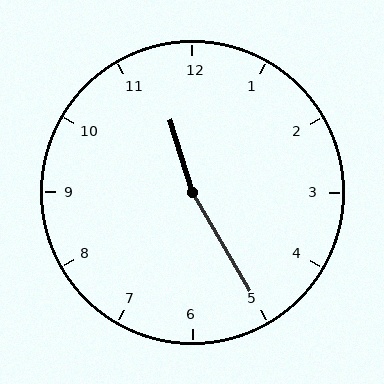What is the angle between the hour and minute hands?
Approximately 168 degrees.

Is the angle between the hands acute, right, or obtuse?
It is obtuse.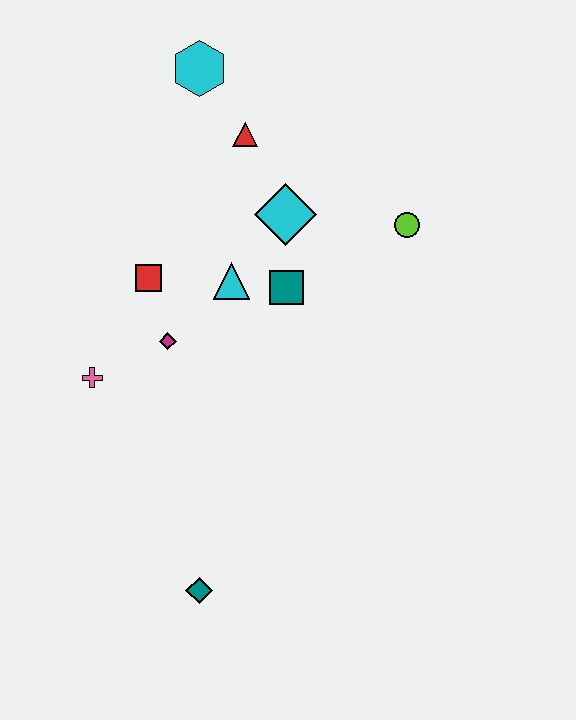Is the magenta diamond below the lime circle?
Yes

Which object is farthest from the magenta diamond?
The cyan hexagon is farthest from the magenta diamond.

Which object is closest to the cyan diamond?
The teal square is closest to the cyan diamond.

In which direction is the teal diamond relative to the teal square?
The teal diamond is below the teal square.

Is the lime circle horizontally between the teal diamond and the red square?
No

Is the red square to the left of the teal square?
Yes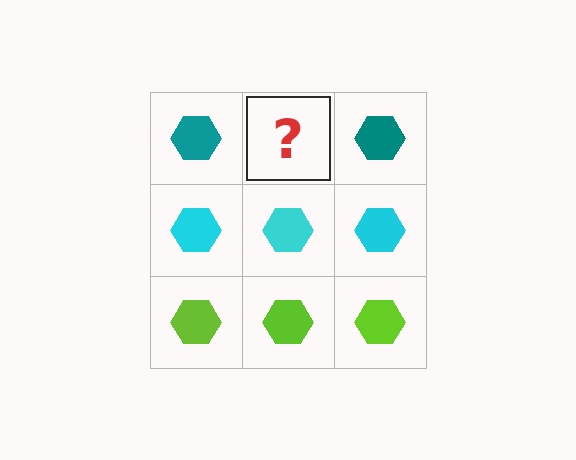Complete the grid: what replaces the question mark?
The question mark should be replaced with a teal hexagon.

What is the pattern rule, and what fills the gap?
The rule is that each row has a consistent color. The gap should be filled with a teal hexagon.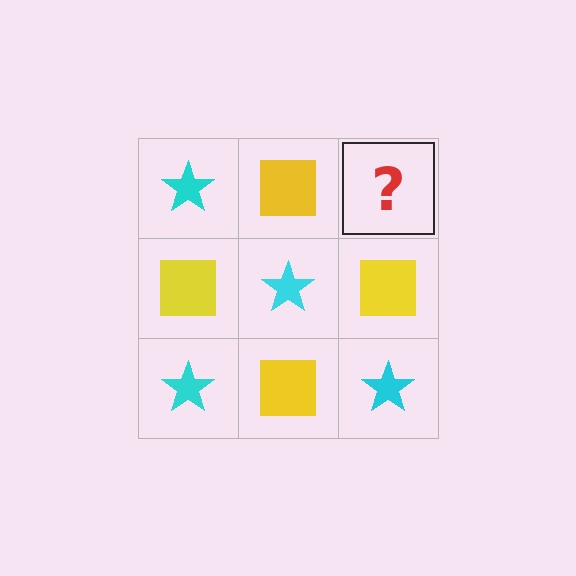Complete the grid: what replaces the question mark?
The question mark should be replaced with a cyan star.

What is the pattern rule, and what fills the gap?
The rule is that it alternates cyan star and yellow square in a checkerboard pattern. The gap should be filled with a cyan star.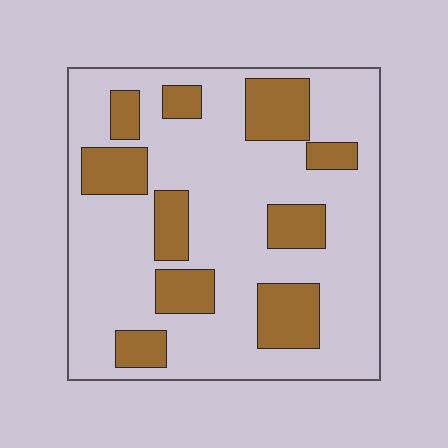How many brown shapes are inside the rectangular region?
10.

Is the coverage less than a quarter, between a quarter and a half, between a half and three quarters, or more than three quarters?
Between a quarter and a half.